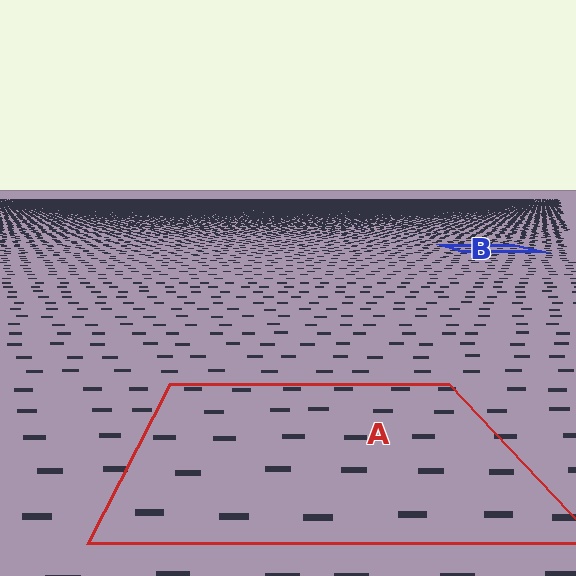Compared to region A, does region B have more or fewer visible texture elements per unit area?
Region B has more texture elements per unit area — they are packed more densely because it is farther away.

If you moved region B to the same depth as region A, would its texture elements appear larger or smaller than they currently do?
They would appear larger. At a closer depth, the same texture elements are projected at a bigger on-screen size.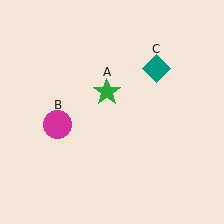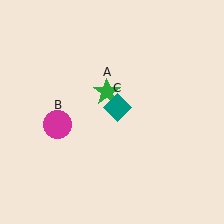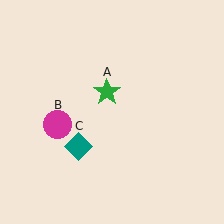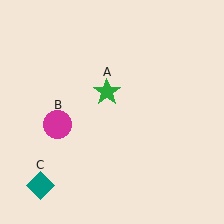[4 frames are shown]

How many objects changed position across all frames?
1 object changed position: teal diamond (object C).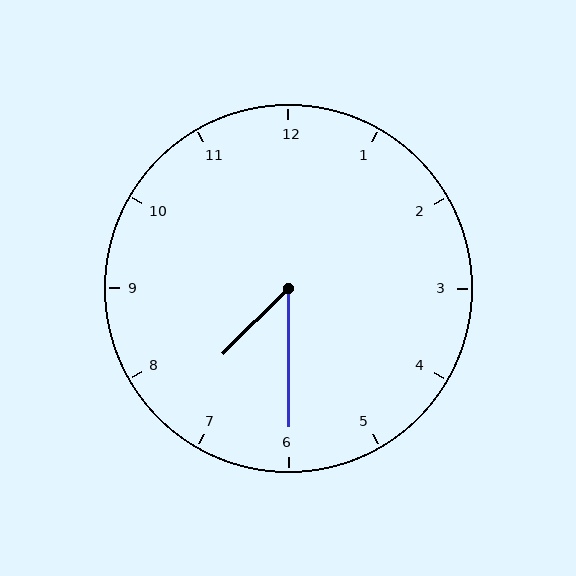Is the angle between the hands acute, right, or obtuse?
It is acute.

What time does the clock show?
7:30.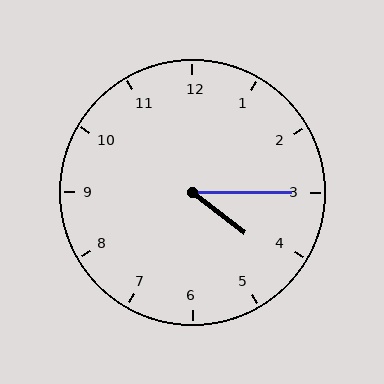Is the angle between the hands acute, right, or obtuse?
It is acute.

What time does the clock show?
4:15.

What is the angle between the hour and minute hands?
Approximately 38 degrees.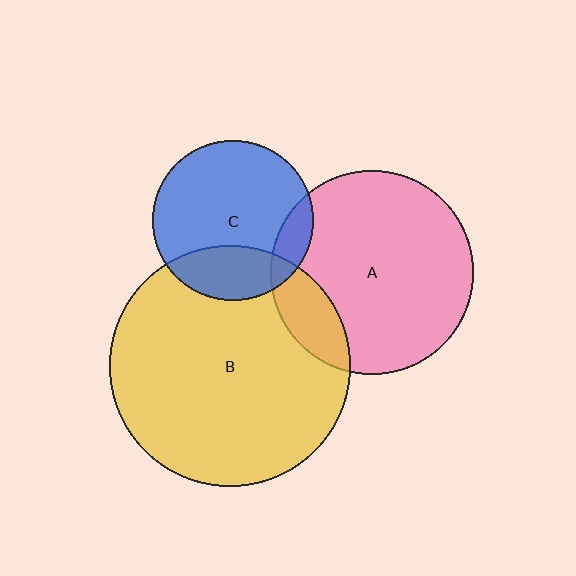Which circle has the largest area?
Circle B (yellow).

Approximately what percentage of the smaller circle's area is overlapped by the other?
Approximately 10%.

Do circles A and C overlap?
Yes.